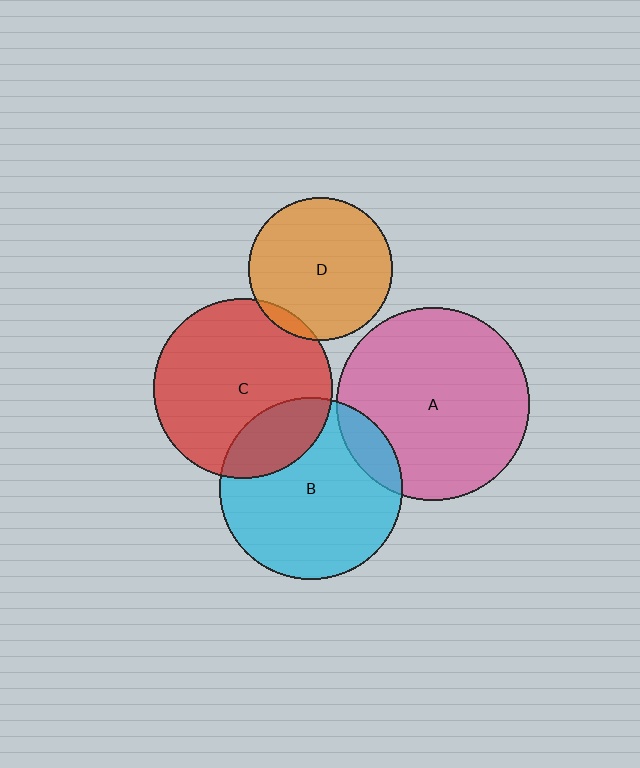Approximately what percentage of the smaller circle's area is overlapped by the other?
Approximately 5%.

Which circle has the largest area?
Circle A (pink).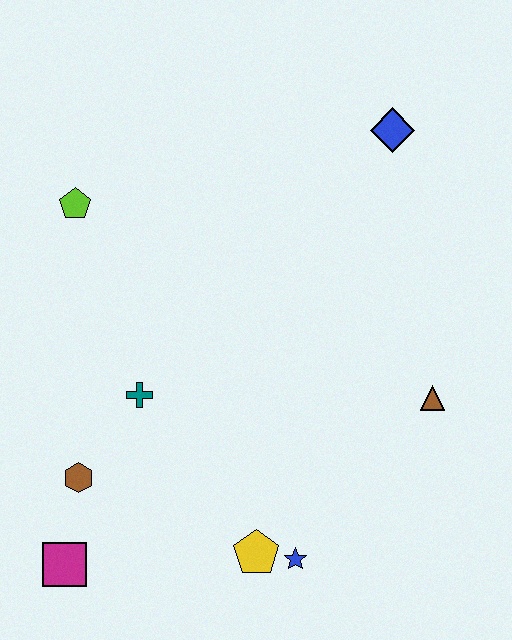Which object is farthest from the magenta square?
The blue diamond is farthest from the magenta square.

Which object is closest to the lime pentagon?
The teal cross is closest to the lime pentagon.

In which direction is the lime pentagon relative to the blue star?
The lime pentagon is above the blue star.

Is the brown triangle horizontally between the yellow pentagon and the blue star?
No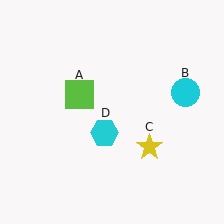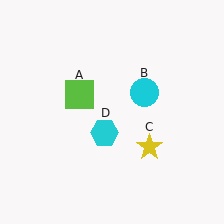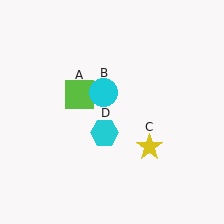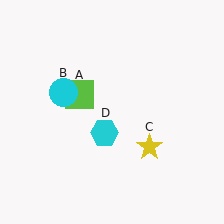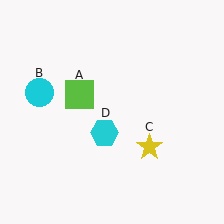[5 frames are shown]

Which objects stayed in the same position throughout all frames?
Lime square (object A) and yellow star (object C) and cyan hexagon (object D) remained stationary.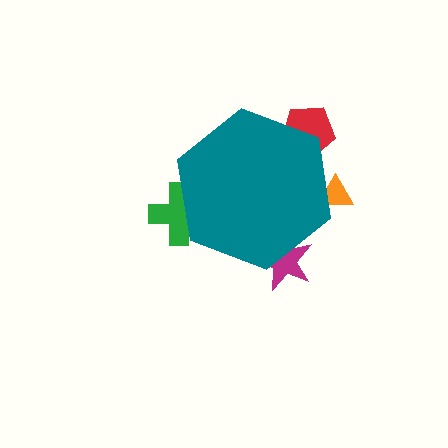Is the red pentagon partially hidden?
Yes, the red pentagon is partially hidden behind the teal hexagon.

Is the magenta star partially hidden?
Yes, the magenta star is partially hidden behind the teal hexagon.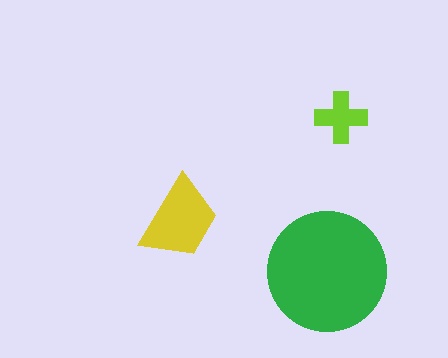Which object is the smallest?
The lime cross.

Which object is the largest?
The green circle.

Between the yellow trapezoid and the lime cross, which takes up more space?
The yellow trapezoid.